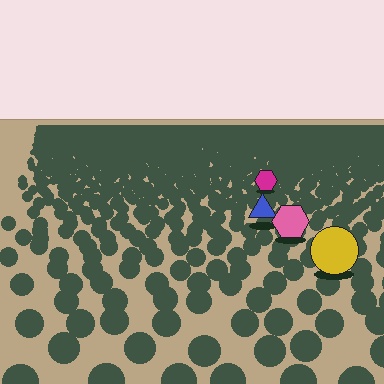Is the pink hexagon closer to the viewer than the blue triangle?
Yes. The pink hexagon is closer — you can tell from the texture gradient: the ground texture is coarser near it.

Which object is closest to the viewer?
The yellow circle is closest. The texture marks near it are larger and more spread out.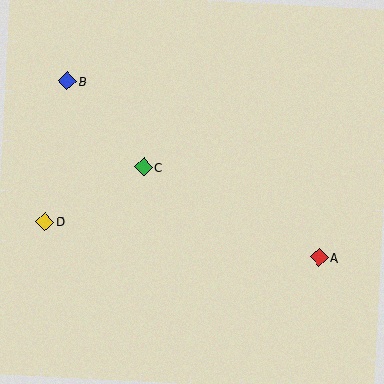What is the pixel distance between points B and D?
The distance between B and D is 143 pixels.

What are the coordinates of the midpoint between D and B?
The midpoint between D and B is at (56, 151).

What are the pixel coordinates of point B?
Point B is at (67, 81).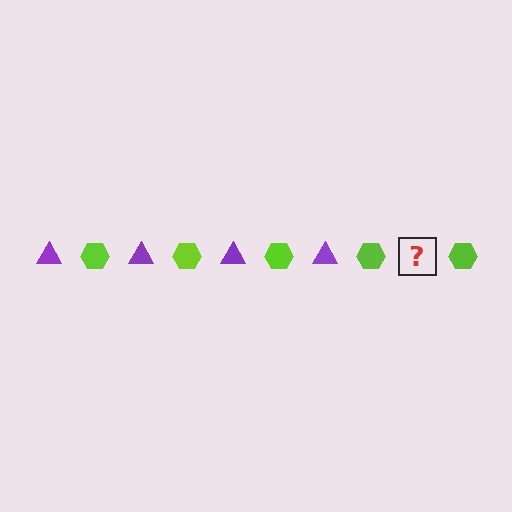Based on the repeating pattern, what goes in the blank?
The blank should be a purple triangle.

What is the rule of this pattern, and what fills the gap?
The rule is that the pattern alternates between purple triangle and lime hexagon. The gap should be filled with a purple triangle.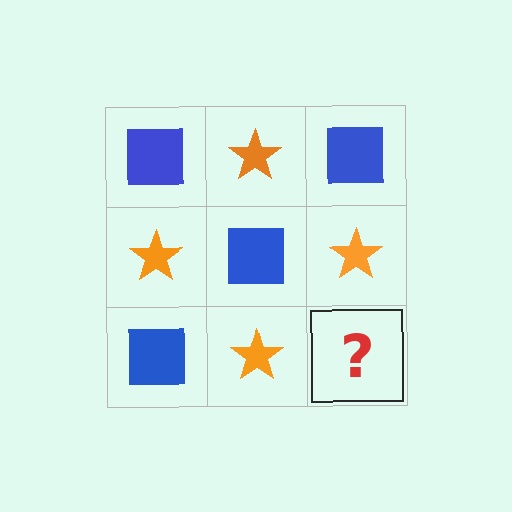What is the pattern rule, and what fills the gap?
The rule is that it alternates blue square and orange star in a checkerboard pattern. The gap should be filled with a blue square.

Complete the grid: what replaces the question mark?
The question mark should be replaced with a blue square.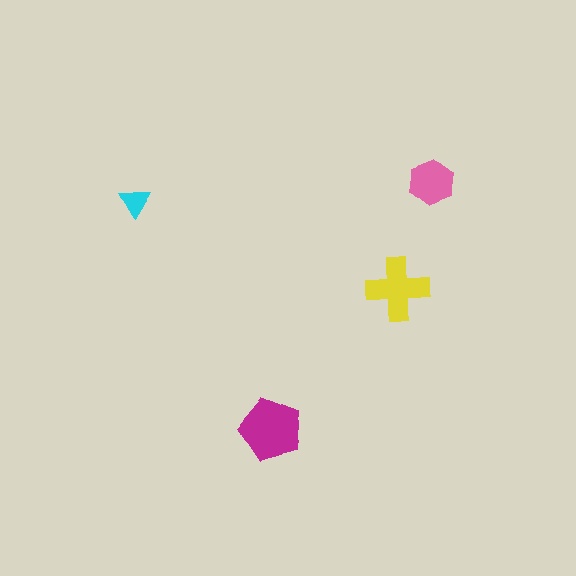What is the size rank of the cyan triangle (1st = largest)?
4th.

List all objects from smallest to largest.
The cyan triangle, the pink hexagon, the yellow cross, the magenta pentagon.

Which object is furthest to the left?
The cyan triangle is leftmost.